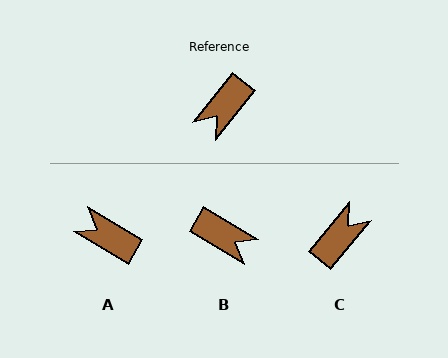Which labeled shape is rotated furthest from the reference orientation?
C, about 179 degrees away.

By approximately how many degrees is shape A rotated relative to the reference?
Approximately 83 degrees clockwise.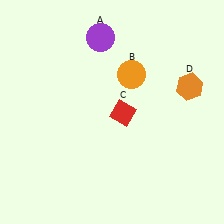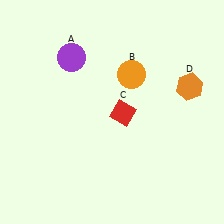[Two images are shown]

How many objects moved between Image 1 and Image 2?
1 object moved between the two images.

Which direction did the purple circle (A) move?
The purple circle (A) moved left.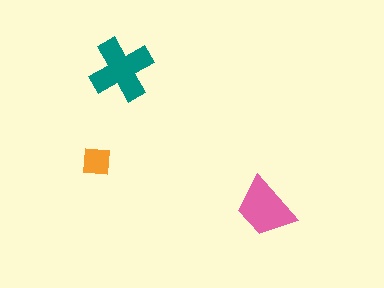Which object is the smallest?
The orange square.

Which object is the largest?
The teal cross.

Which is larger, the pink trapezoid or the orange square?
The pink trapezoid.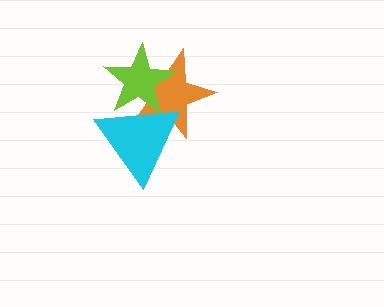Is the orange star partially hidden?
Yes, it is partially covered by another shape.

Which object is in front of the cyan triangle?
The lime star is in front of the cyan triangle.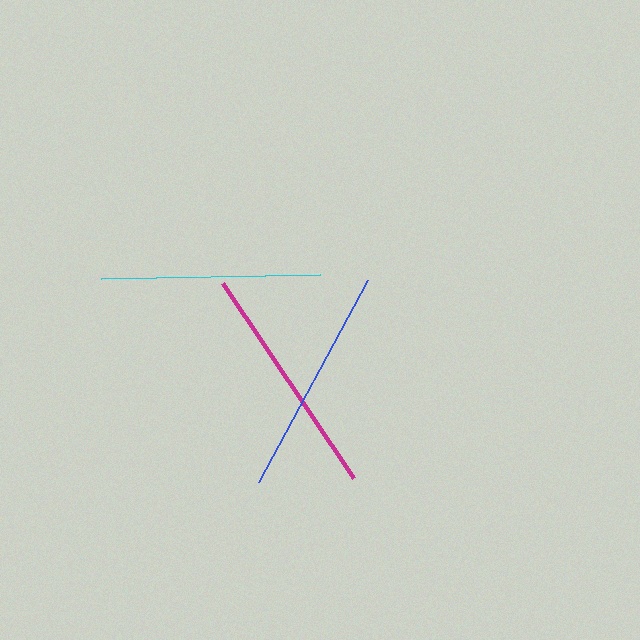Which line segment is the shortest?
The cyan line is the shortest at approximately 220 pixels.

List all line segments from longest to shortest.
From longest to shortest: magenta, blue, cyan.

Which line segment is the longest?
The magenta line is the longest at approximately 236 pixels.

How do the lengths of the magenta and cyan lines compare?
The magenta and cyan lines are approximately the same length.